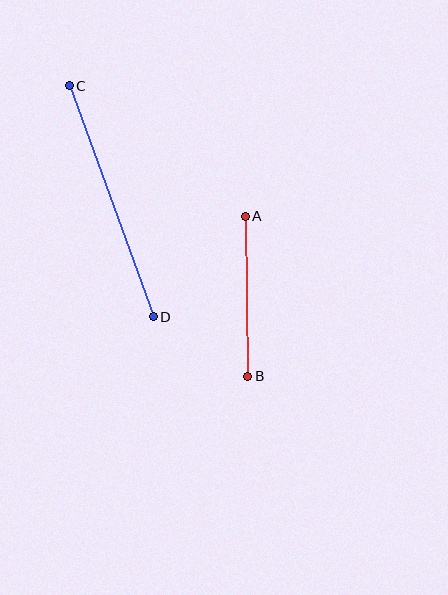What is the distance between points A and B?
The distance is approximately 160 pixels.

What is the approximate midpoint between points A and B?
The midpoint is at approximately (247, 296) pixels.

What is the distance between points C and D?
The distance is approximately 246 pixels.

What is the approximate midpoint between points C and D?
The midpoint is at approximately (111, 201) pixels.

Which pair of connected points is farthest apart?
Points C and D are farthest apart.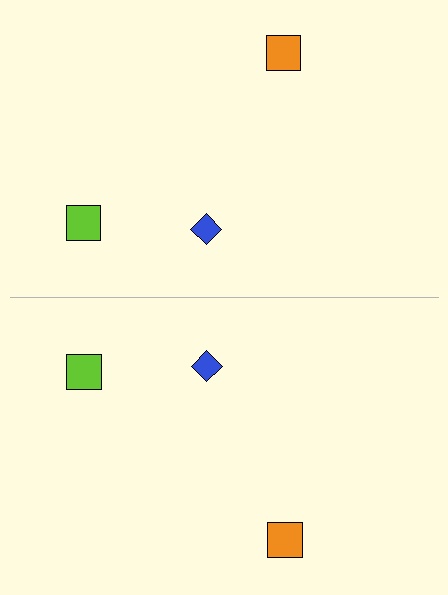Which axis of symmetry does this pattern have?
The pattern has a horizontal axis of symmetry running through the center of the image.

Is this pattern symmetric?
Yes, this pattern has bilateral (reflection) symmetry.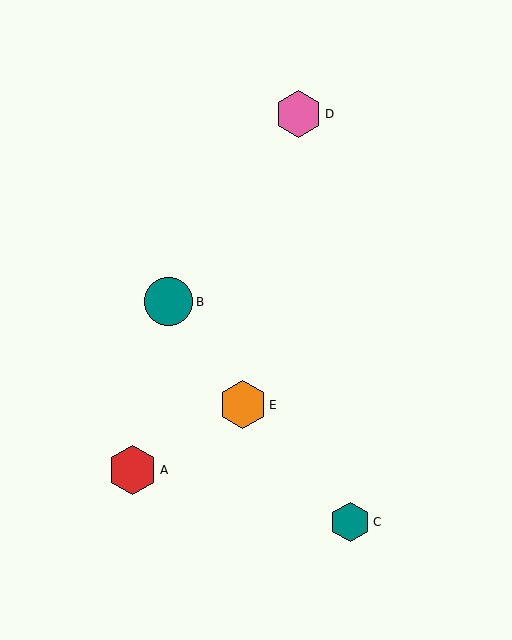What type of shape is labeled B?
Shape B is a teal circle.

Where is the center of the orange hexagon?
The center of the orange hexagon is at (243, 405).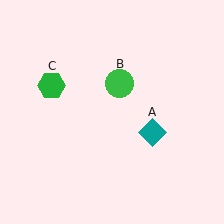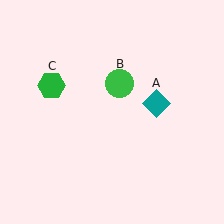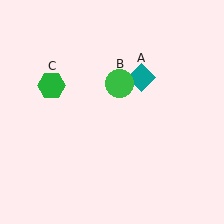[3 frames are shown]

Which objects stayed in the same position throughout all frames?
Green circle (object B) and green hexagon (object C) remained stationary.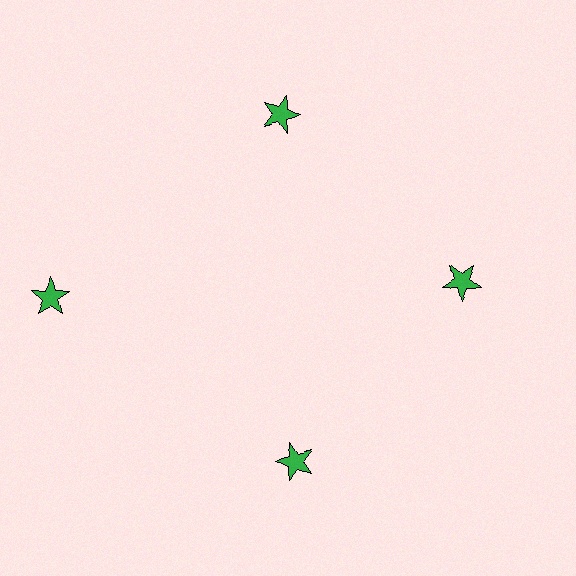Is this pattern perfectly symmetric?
No. The 4 green stars are arranged in a ring, but one element near the 9 o'clock position is pushed outward from the center, breaking the 4-fold rotational symmetry.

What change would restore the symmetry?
The symmetry would be restored by moving it inward, back onto the ring so that all 4 stars sit at equal angles and equal distance from the center.